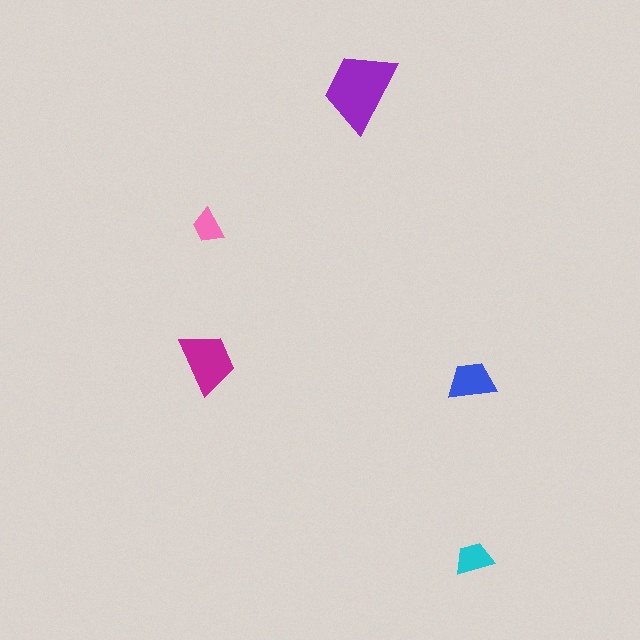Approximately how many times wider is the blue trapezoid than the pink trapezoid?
About 1.5 times wider.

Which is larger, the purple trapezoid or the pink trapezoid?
The purple one.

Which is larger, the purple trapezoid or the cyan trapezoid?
The purple one.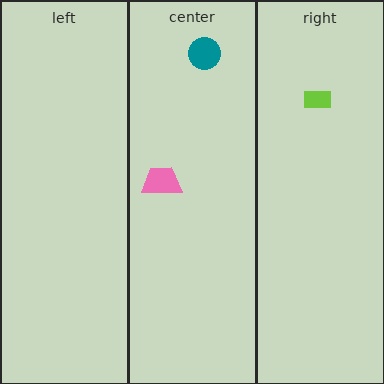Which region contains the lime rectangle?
The right region.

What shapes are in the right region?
The lime rectangle.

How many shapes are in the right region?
1.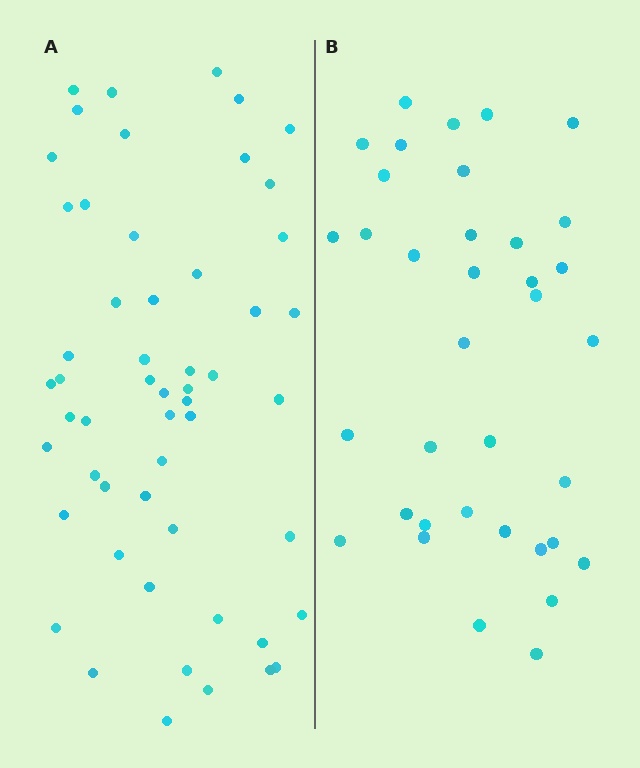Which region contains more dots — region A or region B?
Region A (the left region) has more dots.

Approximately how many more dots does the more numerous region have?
Region A has approximately 20 more dots than region B.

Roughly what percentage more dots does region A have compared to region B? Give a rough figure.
About 50% more.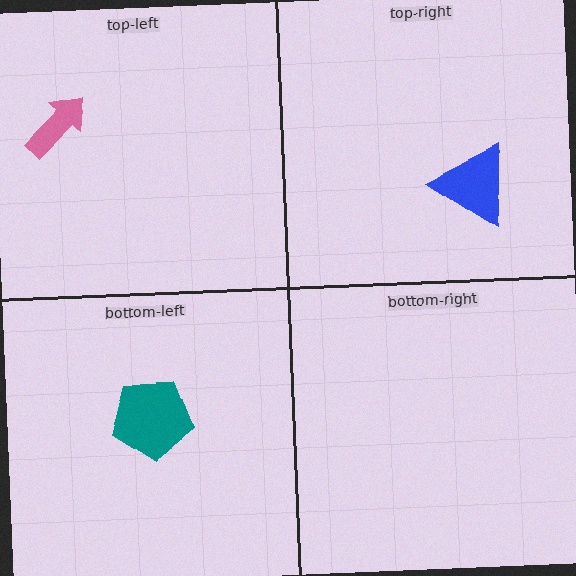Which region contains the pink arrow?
The top-left region.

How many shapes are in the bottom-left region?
1.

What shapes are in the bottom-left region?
The teal pentagon.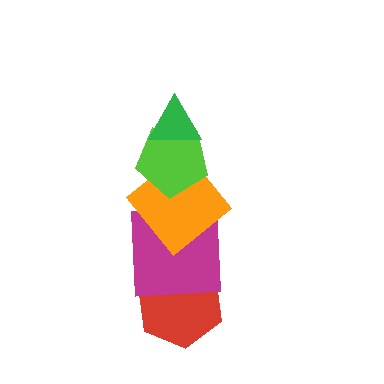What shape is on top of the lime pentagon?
The green triangle is on top of the lime pentagon.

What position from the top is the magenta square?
The magenta square is 4th from the top.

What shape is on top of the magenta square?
The orange diamond is on top of the magenta square.